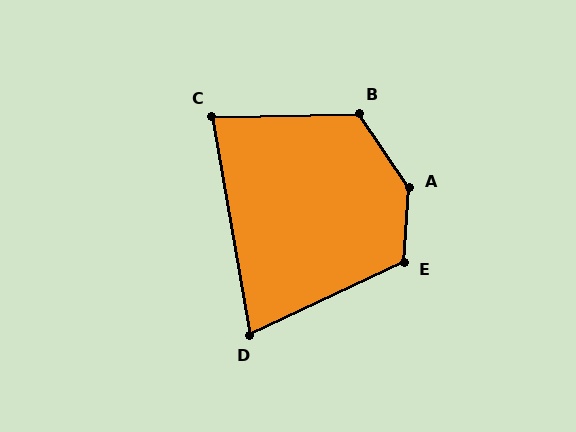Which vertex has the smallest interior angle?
D, at approximately 75 degrees.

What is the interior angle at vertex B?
Approximately 123 degrees (obtuse).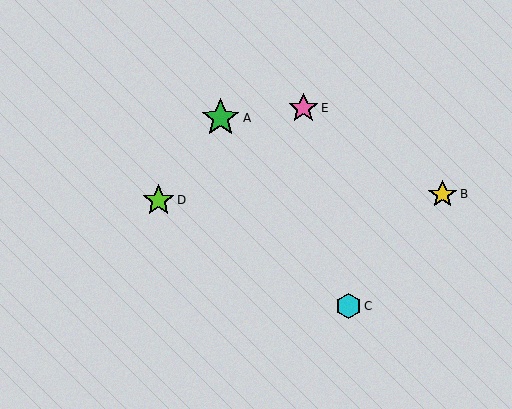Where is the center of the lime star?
The center of the lime star is at (158, 200).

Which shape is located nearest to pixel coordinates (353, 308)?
The cyan hexagon (labeled C) at (348, 306) is nearest to that location.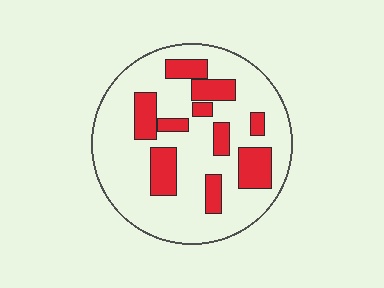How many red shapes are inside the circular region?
10.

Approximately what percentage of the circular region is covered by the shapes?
Approximately 25%.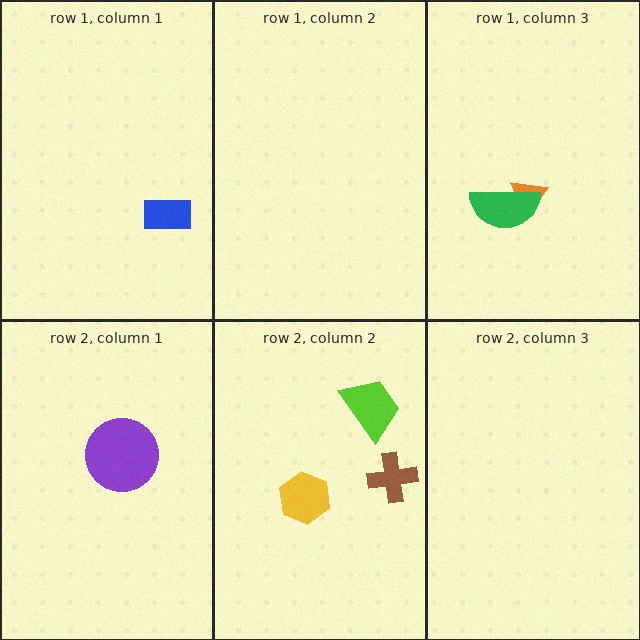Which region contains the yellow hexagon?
The row 2, column 2 region.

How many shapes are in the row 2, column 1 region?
1.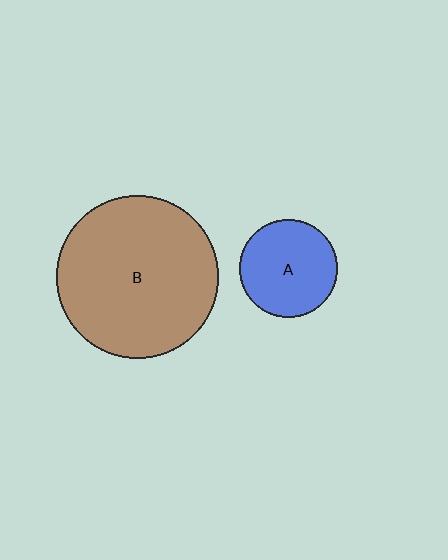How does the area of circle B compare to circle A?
Approximately 2.8 times.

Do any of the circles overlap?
No, none of the circles overlap.